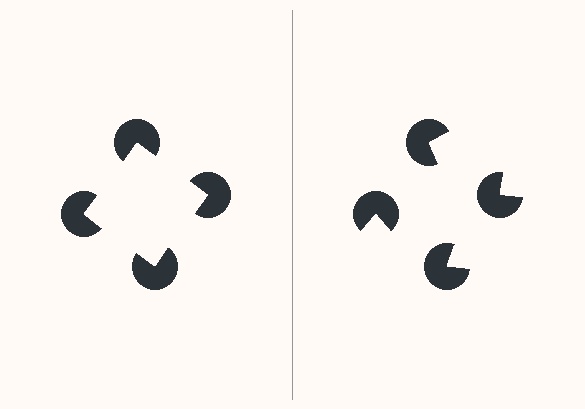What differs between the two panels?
The pac-man discs are positioned identically on both sides; only the wedge orientations differ. On the left they align to a square; on the right they are misaligned.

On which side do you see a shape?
An illusory square appears on the left side. On the right side the wedge cuts are rotated, so no coherent shape forms.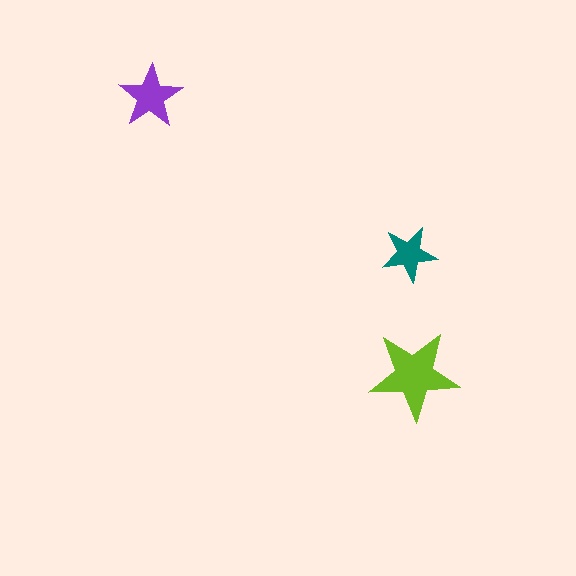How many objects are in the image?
There are 3 objects in the image.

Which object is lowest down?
The lime star is bottommost.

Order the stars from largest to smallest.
the lime one, the purple one, the teal one.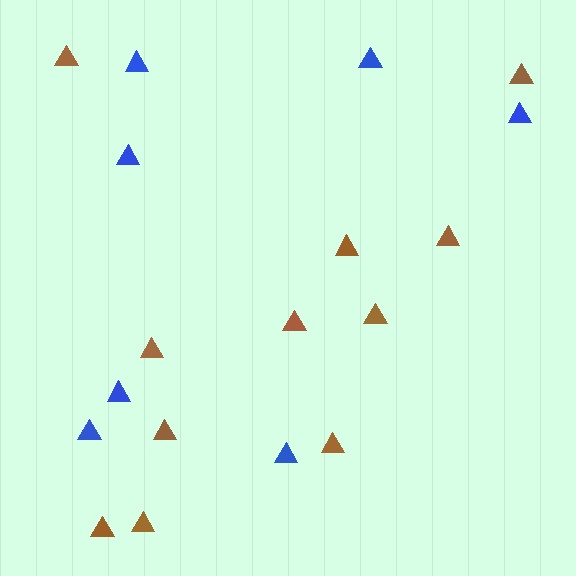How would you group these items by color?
There are 2 groups: one group of brown triangles (11) and one group of blue triangles (7).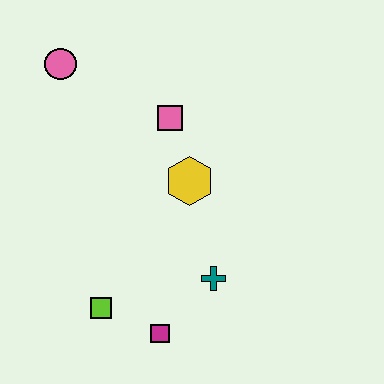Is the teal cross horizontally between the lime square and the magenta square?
No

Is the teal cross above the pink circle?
No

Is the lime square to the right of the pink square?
No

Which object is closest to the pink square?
The yellow hexagon is closest to the pink square.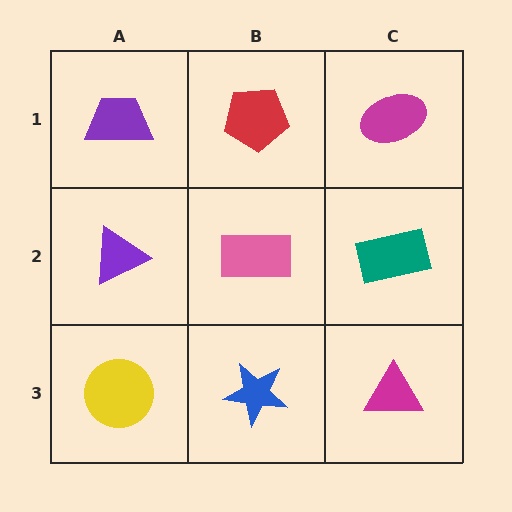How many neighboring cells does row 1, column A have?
2.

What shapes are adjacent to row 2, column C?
A magenta ellipse (row 1, column C), a magenta triangle (row 3, column C), a pink rectangle (row 2, column B).